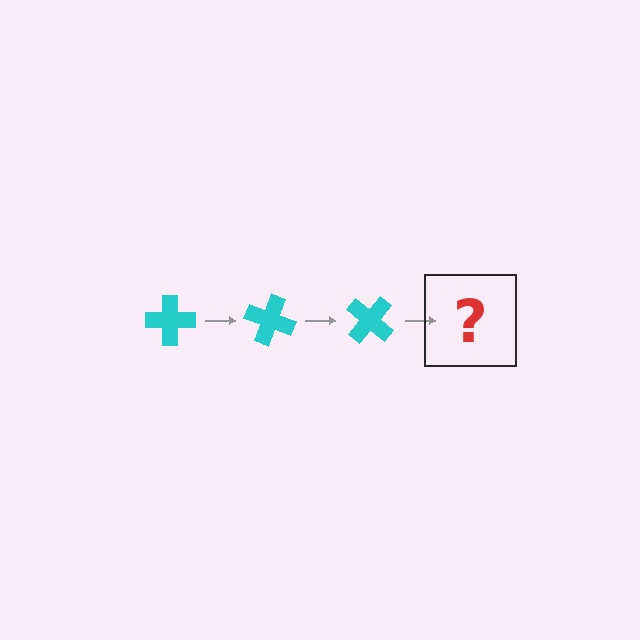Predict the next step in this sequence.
The next step is a cyan cross rotated 60 degrees.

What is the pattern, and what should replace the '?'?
The pattern is that the cross rotates 20 degrees each step. The '?' should be a cyan cross rotated 60 degrees.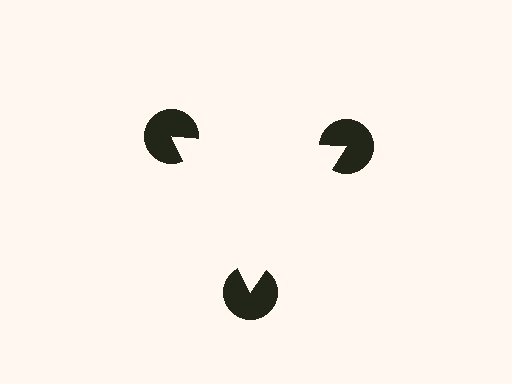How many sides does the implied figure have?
3 sides.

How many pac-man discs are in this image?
There are 3 — one at each vertex of the illusory triangle.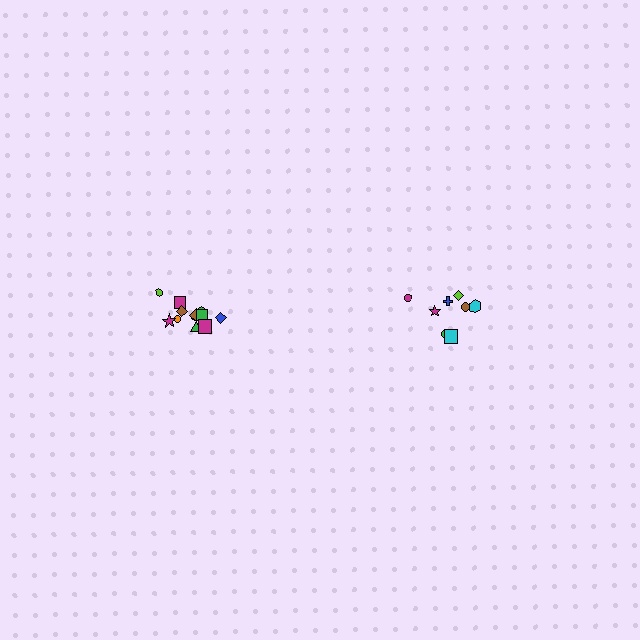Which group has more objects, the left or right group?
The left group.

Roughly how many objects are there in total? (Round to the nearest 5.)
Roughly 20 objects in total.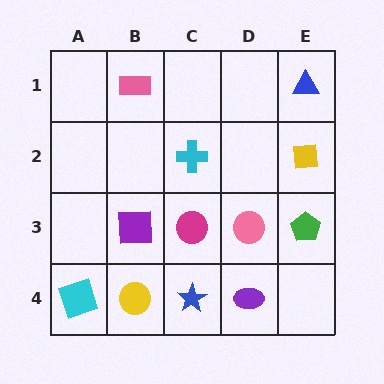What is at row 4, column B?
A yellow circle.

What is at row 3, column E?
A green pentagon.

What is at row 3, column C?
A magenta circle.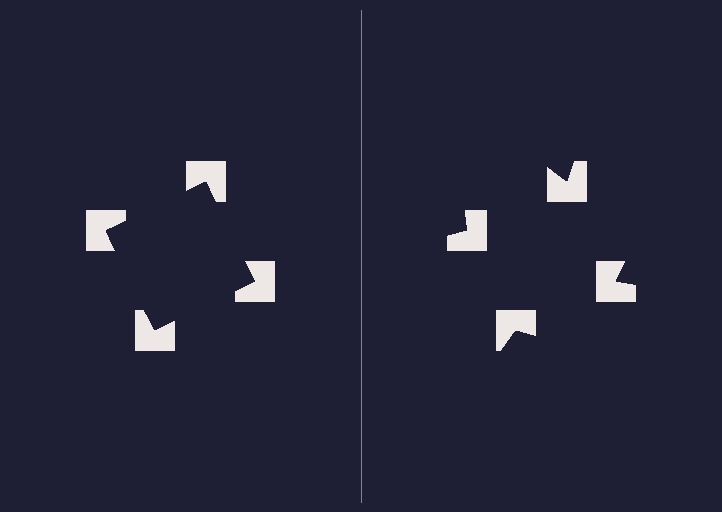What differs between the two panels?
The notched squares are positioned identically on both sides; only the wedge orientations differ. On the left they align to a square; on the right they are misaligned.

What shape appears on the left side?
An illusory square.